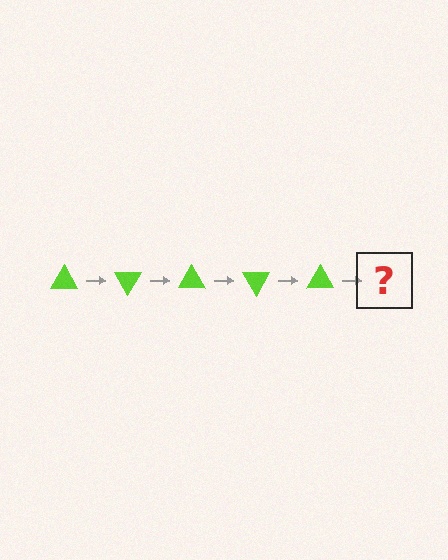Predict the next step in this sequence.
The next step is a lime triangle rotated 300 degrees.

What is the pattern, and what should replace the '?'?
The pattern is that the triangle rotates 60 degrees each step. The '?' should be a lime triangle rotated 300 degrees.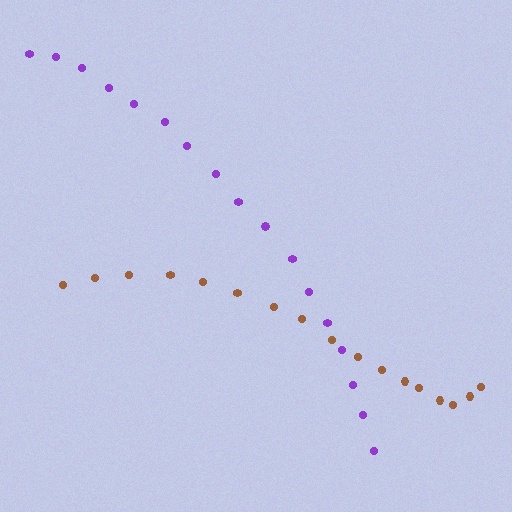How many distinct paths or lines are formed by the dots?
There are 2 distinct paths.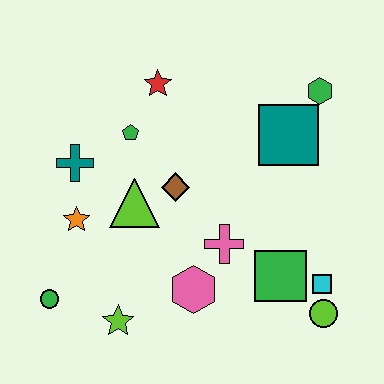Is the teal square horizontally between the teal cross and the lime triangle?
No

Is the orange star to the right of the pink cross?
No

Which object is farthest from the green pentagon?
The lime circle is farthest from the green pentagon.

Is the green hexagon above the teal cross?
Yes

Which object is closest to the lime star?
The green circle is closest to the lime star.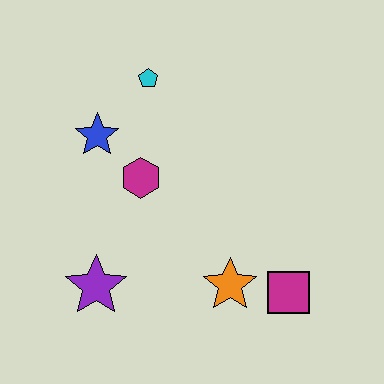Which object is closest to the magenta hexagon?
The blue star is closest to the magenta hexagon.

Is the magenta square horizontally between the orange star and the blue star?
No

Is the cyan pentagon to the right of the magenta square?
No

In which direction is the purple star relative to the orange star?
The purple star is to the left of the orange star.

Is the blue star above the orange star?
Yes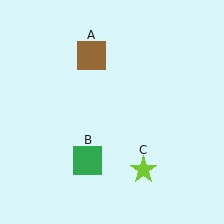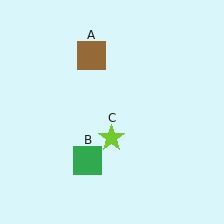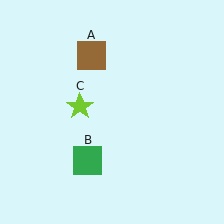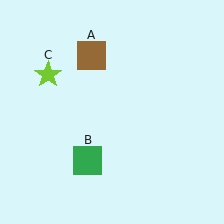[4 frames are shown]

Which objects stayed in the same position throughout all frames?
Brown square (object A) and green square (object B) remained stationary.